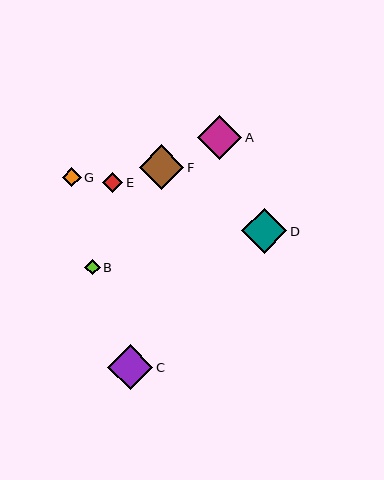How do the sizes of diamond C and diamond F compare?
Diamond C and diamond F are approximately the same size.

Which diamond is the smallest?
Diamond B is the smallest with a size of approximately 16 pixels.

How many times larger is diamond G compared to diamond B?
Diamond G is approximately 1.2 times the size of diamond B.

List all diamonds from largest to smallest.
From largest to smallest: D, C, F, A, E, G, B.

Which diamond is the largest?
Diamond D is the largest with a size of approximately 45 pixels.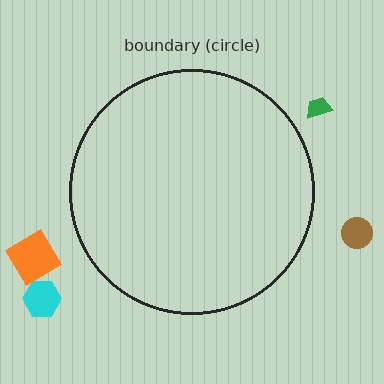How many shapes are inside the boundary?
0 inside, 4 outside.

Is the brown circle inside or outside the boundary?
Outside.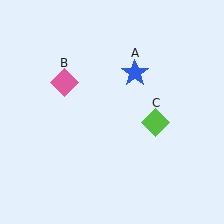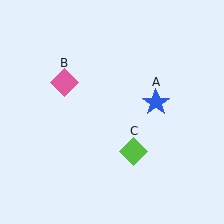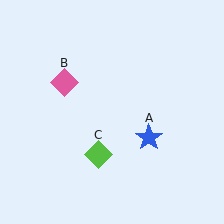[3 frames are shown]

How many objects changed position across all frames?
2 objects changed position: blue star (object A), lime diamond (object C).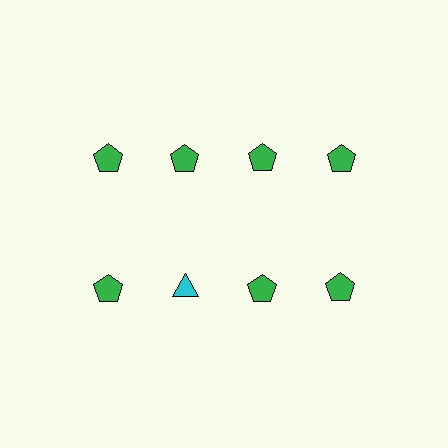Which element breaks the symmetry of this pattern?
The cyan triangle in the second row, second from left column breaks the symmetry. All other shapes are green pentagons.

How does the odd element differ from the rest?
It differs in both color (cyan instead of green) and shape (triangle instead of pentagon).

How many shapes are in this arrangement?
There are 8 shapes arranged in a grid pattern.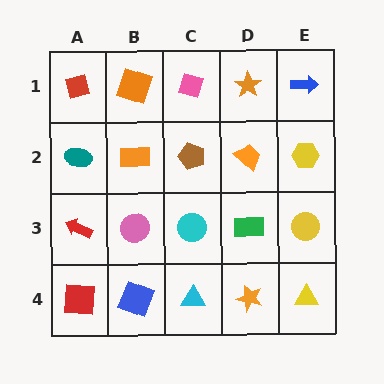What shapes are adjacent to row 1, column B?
An orange rectangle (row 2, column B), a red diamond (row 1, column A), a pink diamond (row 1, column C).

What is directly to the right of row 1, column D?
A blue arrow.